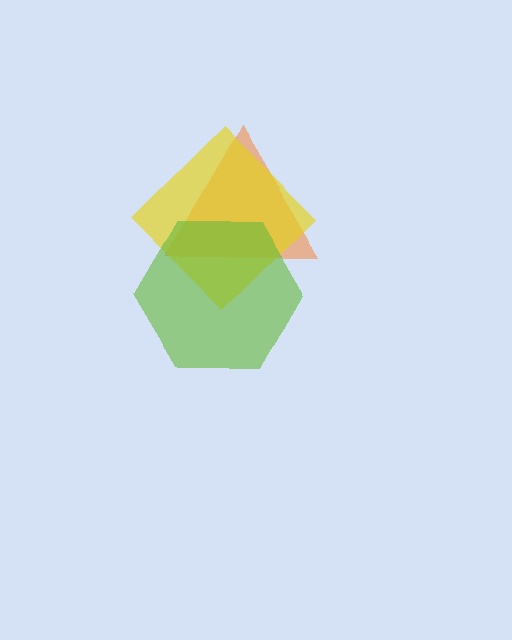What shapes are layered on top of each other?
The layered shapes are: an orange triangle, a yellow diamond, a lime hexagon.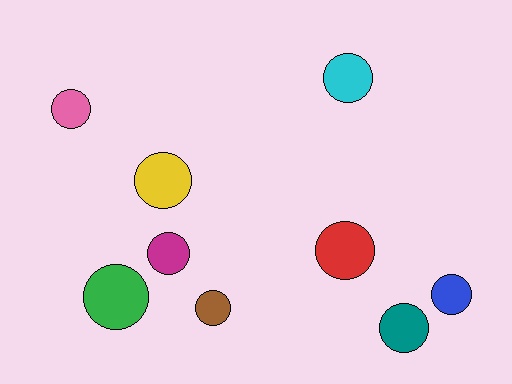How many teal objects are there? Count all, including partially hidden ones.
There is 1 teal object.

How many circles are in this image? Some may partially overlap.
There are 9 circles.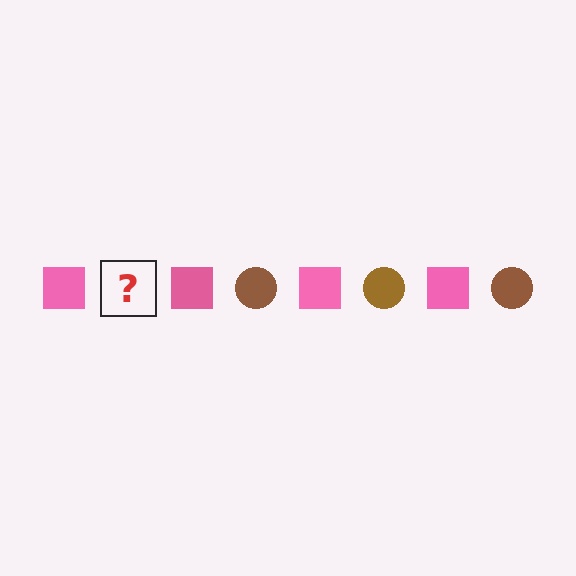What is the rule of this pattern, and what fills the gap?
The rule is that the pattern alternates between pink square and brown circle. The gap should be filled with a brown circle.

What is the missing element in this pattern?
The missing element is a brown circle.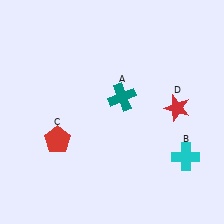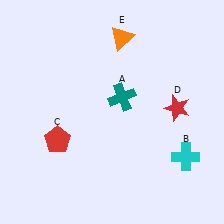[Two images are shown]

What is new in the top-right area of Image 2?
An orange triangle (E) was added in the top-right area of Image 2.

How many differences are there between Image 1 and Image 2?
There is 1 difference between the two images.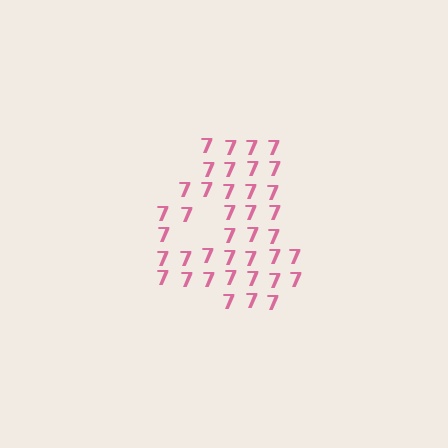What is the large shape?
The large shape is the digit 4.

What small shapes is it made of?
It is made of small digit 7's.